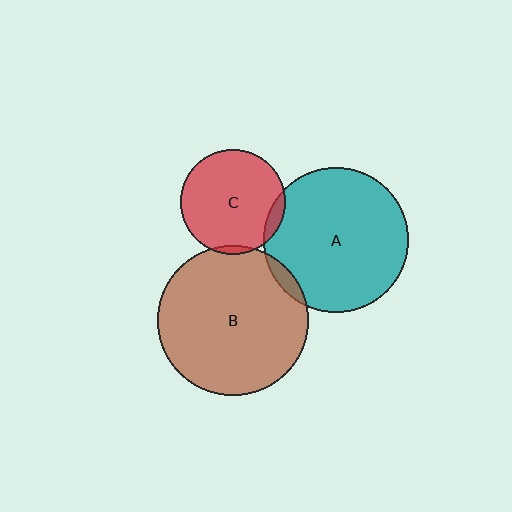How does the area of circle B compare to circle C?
Approximately 2.0 times.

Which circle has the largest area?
Circle B (brown).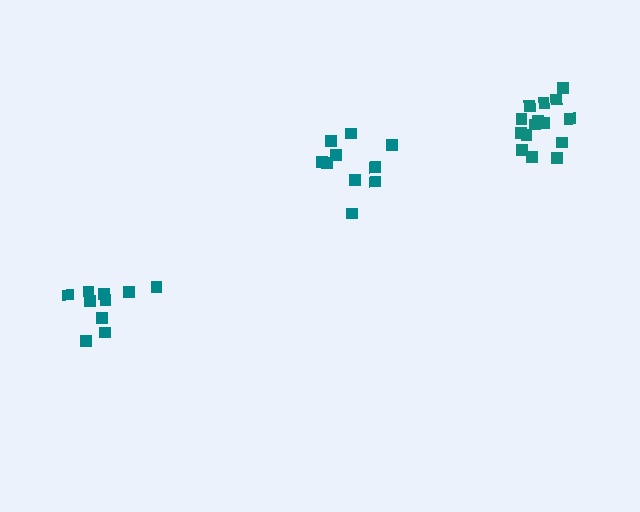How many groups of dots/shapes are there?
There are 3 groups.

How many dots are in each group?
Group 1: 10 dots, Group 2: 10 dots, Group 3: 15 dots (35 total).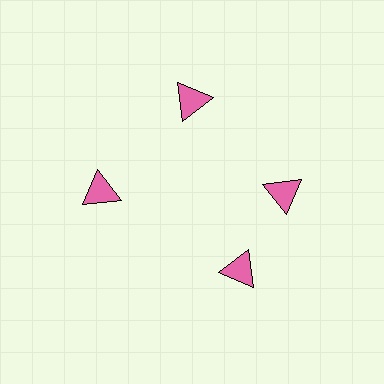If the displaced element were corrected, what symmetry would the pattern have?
It would have 4-fold rotational symmetry — the pattern would map onto itself every 90 degrees.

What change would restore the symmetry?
The symmetry would be restored by rotating it back into even spacing with its neighbors so that all 4 triangles sit at equal angles and equal distance from the center.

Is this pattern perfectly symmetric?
No. The 4 pink triangles are arranged in a ring, but one element near the 6 o'clock position is rotated out of alignment along the ring, breaking the 4-fold rotational symmetry.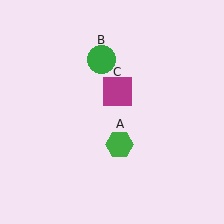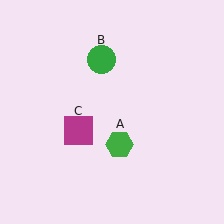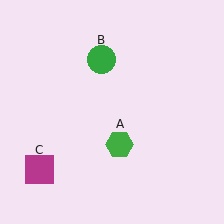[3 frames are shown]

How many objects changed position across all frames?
1 object changed position: magenta square (object C).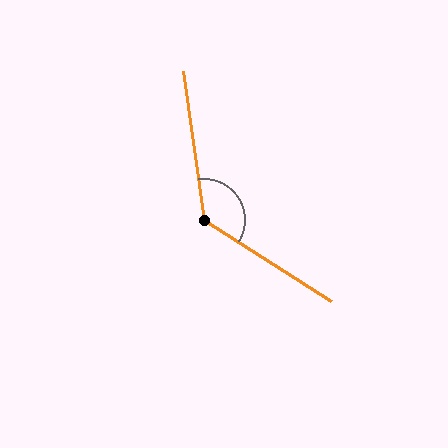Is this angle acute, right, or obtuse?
It is obtuse.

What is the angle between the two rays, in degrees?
Approximately 130 degrees.